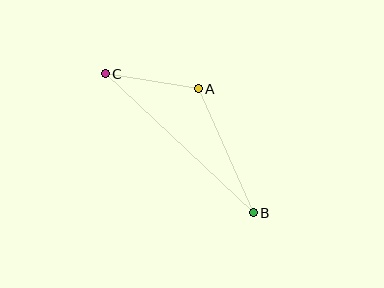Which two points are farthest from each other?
Points B and C are farthest from each other.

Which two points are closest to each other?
Points A and C are closest to each other.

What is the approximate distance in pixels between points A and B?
The distance between A and B is approximately 135 pixels.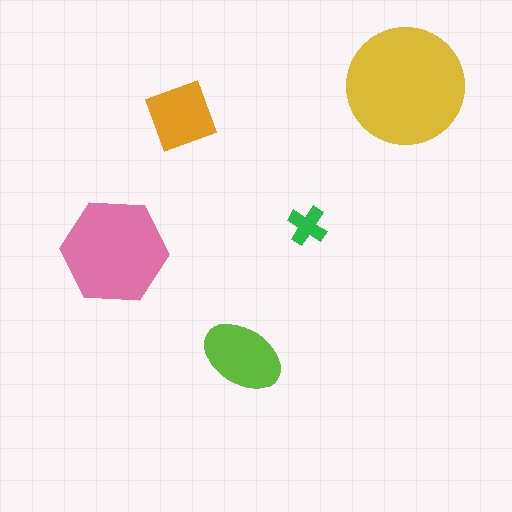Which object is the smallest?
The green cross.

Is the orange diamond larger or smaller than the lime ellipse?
Smaller.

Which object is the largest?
The yellow circle.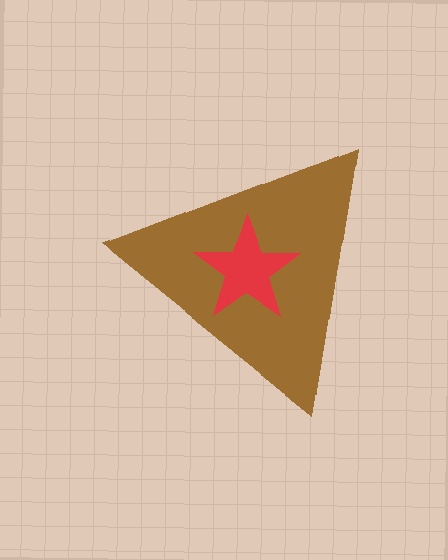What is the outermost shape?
The brown triangle.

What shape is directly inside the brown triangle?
The red star.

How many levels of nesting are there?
2.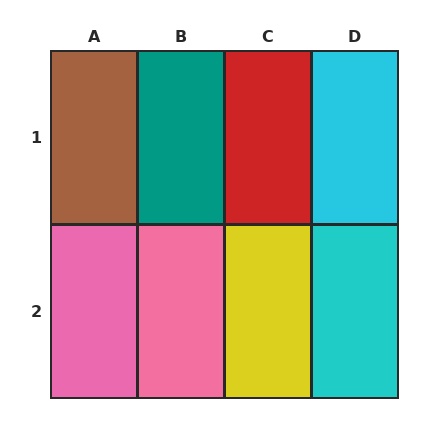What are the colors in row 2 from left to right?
Pink, pink, yellow, cyan.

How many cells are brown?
1 cell is brown.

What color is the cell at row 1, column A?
Brown.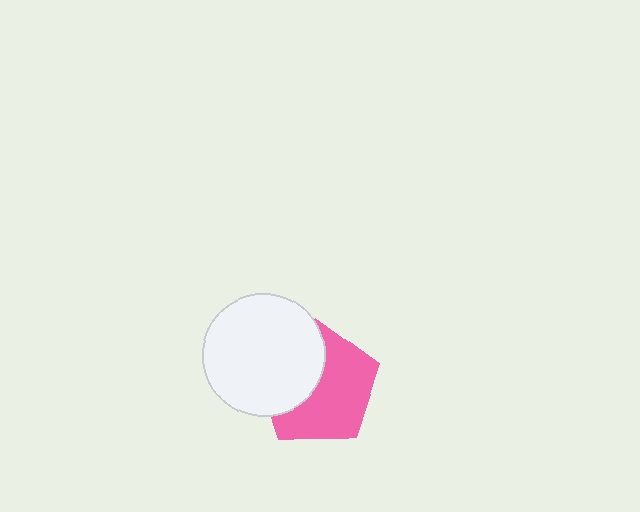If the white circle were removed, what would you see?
You would see the complete pink pentagon.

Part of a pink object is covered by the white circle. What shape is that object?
It is a pentagon.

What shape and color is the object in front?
The object in front is a white circle.